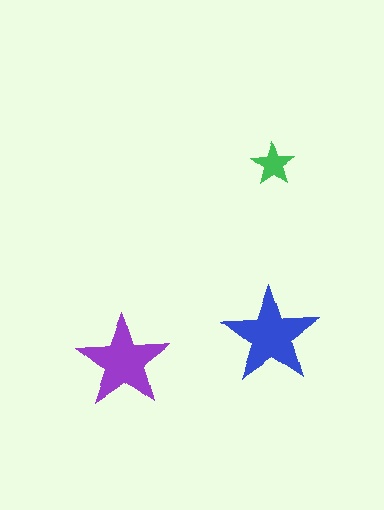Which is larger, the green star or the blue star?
The blue one.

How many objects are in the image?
There are 3 objects in the image.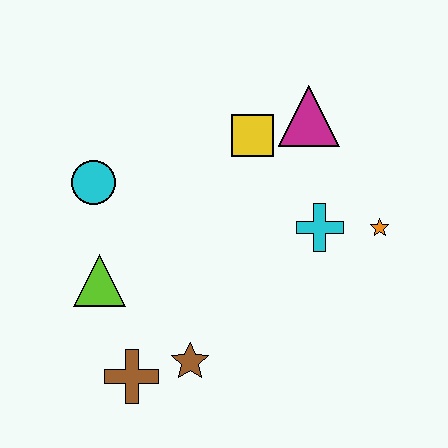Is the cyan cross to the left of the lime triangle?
No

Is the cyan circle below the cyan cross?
No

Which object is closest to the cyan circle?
The lime triangle is closest to the cyan circle.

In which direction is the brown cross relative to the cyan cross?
The brown cross is to the left of the cyan cross.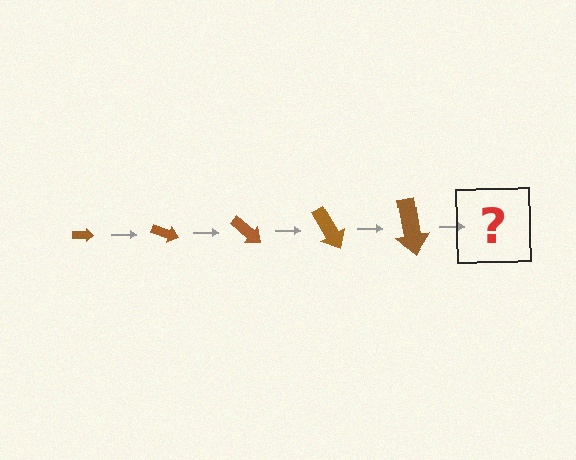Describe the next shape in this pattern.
It should be an arrow, larger than the previous one and rotated 100 degrees from the start.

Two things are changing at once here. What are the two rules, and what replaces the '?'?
The two rules are that the arrow grows larger each step and it rotates 20 degrees each step. The '?' should be an arrow, larger than the previous one and rotated 100 degrees from the start.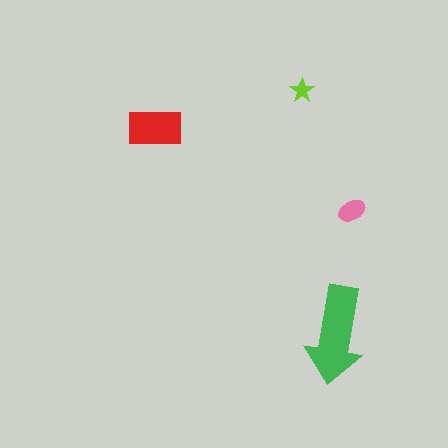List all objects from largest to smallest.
The green arrow, the red rectangle, the pink ellipse, the lime star.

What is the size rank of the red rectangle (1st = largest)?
2nd.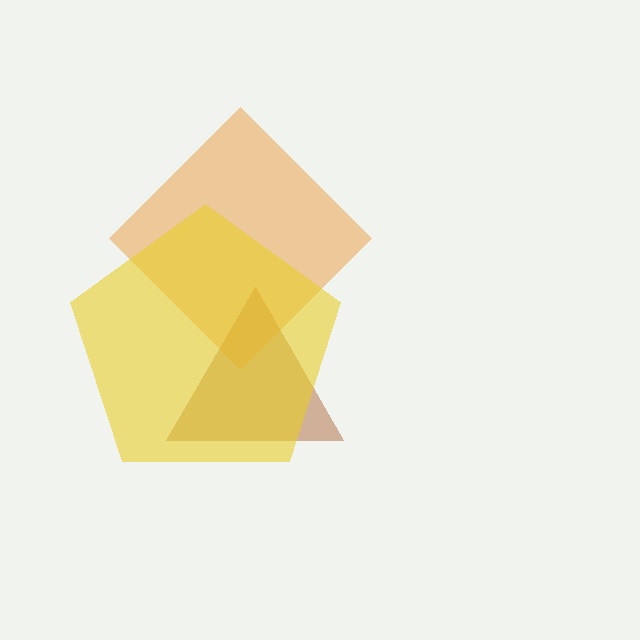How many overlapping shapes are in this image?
There are 3 overlapping shapes in the image.